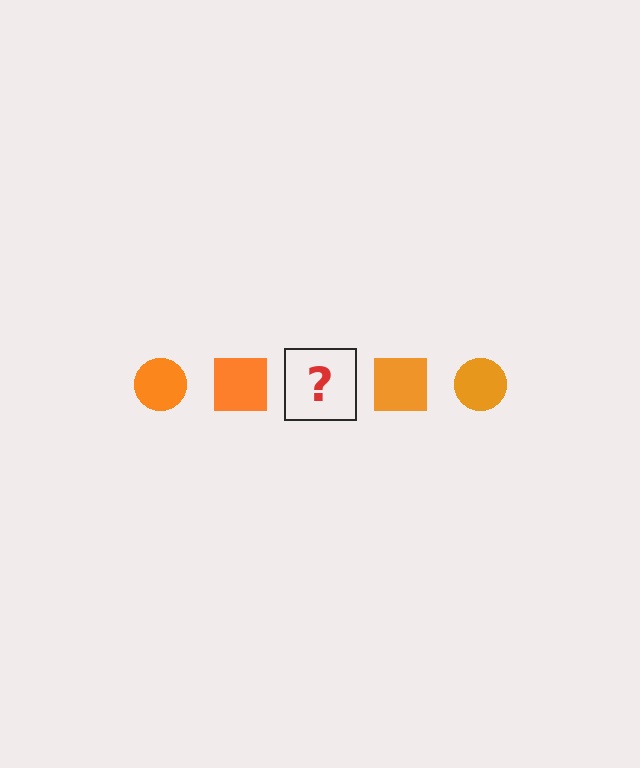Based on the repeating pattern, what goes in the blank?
The blank should be an orange circle.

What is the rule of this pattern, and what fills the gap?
The rule is that the pattern cycles through circle, square shapes in orange. The gap should be filled with an orange circle.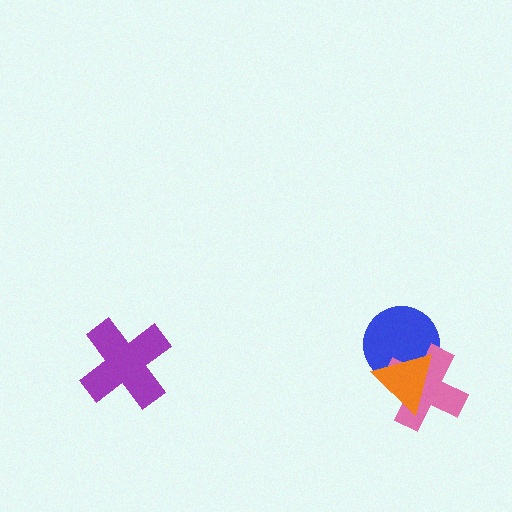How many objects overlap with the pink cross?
2 objects overlap with the pink cross.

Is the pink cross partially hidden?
Yes, it is partially covered by another shape.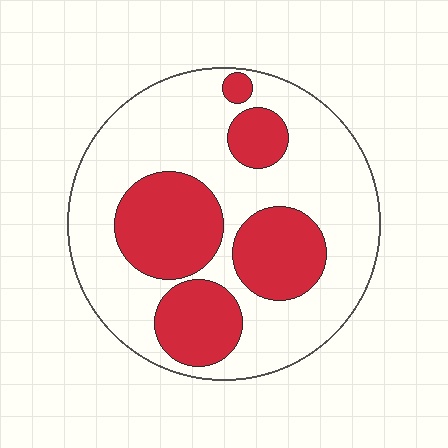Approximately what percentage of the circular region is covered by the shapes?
Approximately 35%.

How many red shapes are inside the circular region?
5.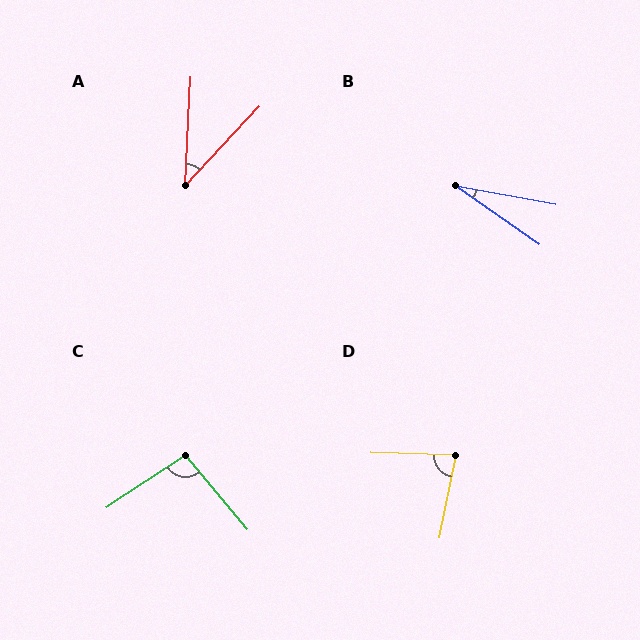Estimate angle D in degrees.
Approximately 81 degrees.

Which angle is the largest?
C, at approximately 96 degrees.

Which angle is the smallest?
B, at approximately 25 degrees.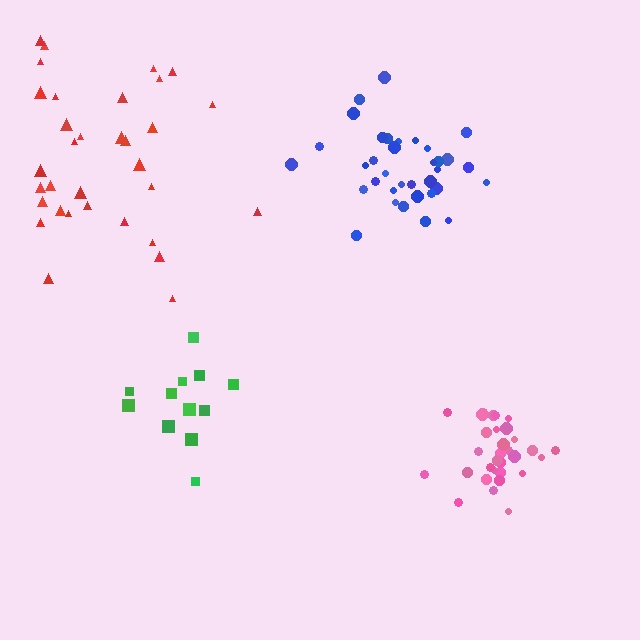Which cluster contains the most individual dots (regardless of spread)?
Blue (35).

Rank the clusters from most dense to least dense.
pink, blue, green, red.